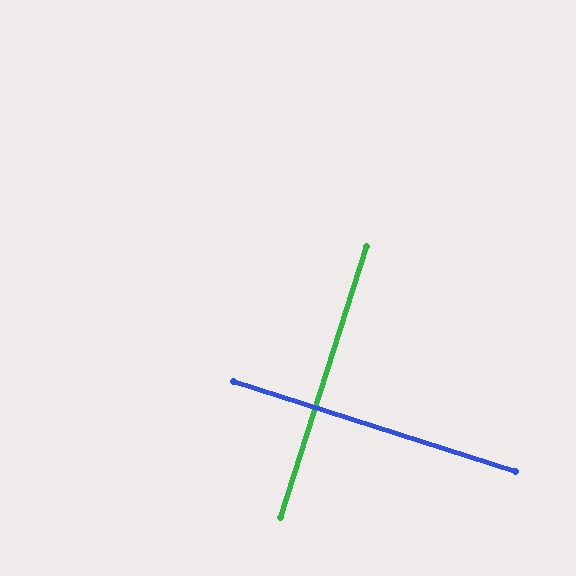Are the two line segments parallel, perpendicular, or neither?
Perpendicular — they meet at approximately 90°.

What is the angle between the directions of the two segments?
Approximately 90 degrees.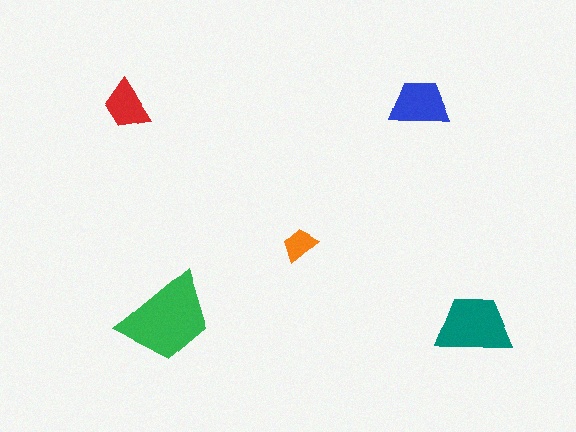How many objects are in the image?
There are 5 objects in the image.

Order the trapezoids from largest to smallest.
the green one, the teal one, the blue one, the red one, the orange one.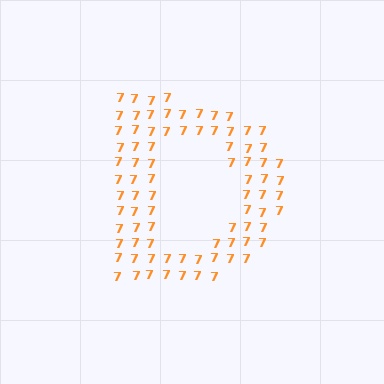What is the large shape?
The large shape is the letter D.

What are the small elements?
The small elements are digit 7's.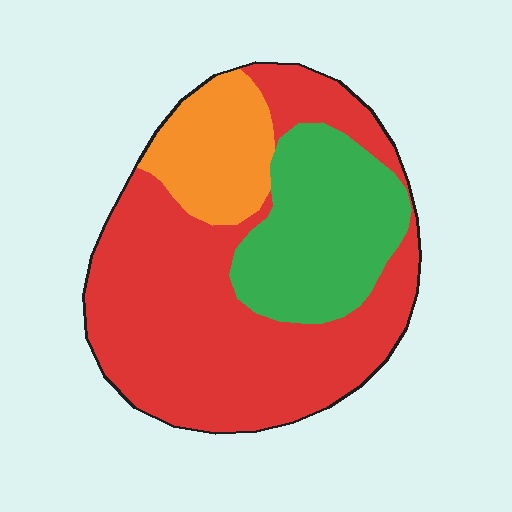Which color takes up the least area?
Orange, at roughly 15%.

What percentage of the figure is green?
Green covers roughly 25% of the figure.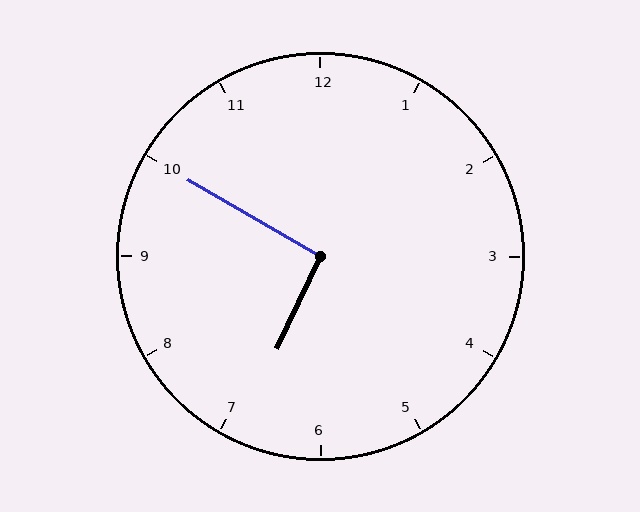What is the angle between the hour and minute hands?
Approximately 95 degrees.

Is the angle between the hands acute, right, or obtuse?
It is right.